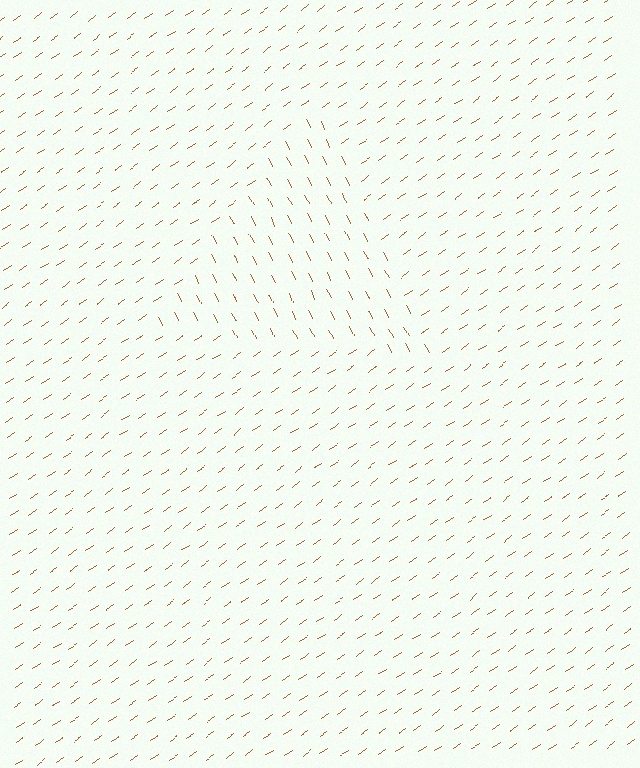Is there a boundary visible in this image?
Yes, there is a texture boundary formed by a change in line orientation.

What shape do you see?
I see a triangle.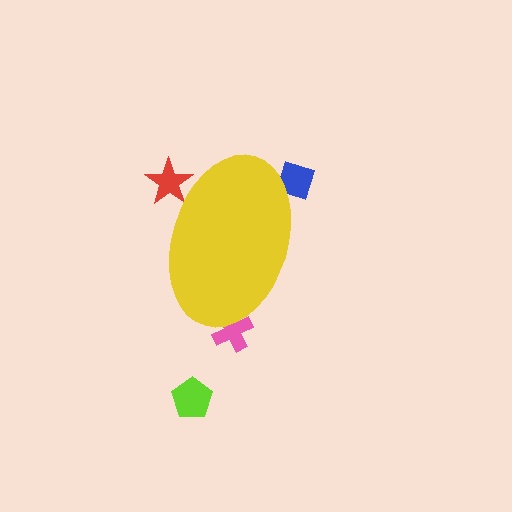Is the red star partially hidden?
Yes, the red star is partially hidden behind the yellow ellipse.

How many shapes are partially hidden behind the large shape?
3 shapes are partially hidden.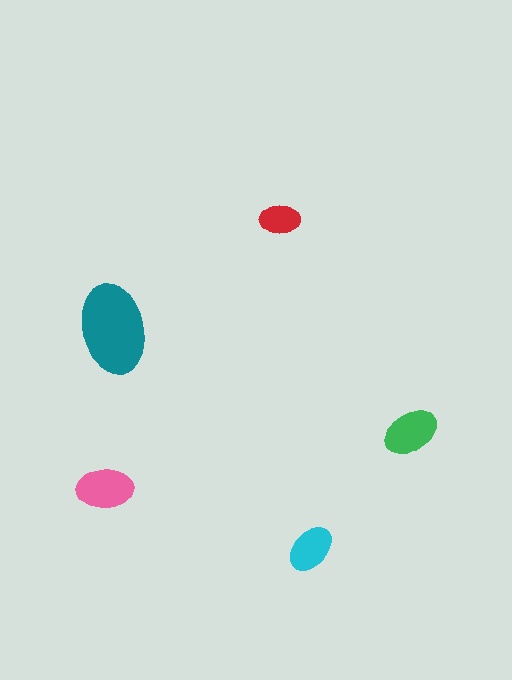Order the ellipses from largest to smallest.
the teal one, the pink one, the green one, the cyan one, the red one.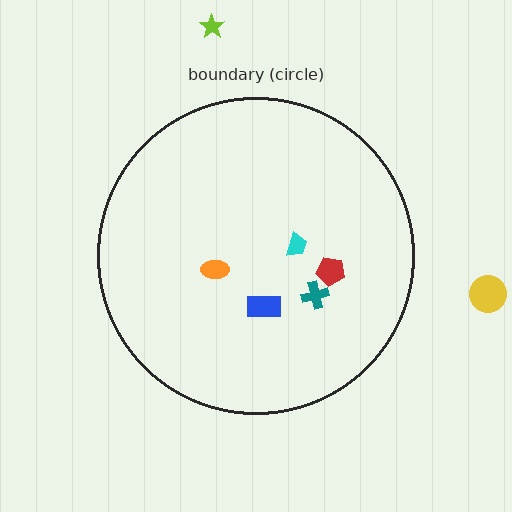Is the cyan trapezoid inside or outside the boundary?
Inside.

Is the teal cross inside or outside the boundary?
Inside.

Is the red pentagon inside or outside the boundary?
Inside.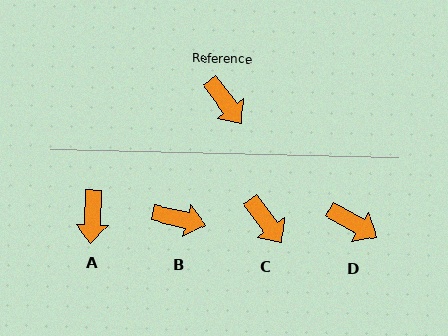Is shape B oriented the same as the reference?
No, it is off by about 40 degrees.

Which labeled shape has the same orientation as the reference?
C.